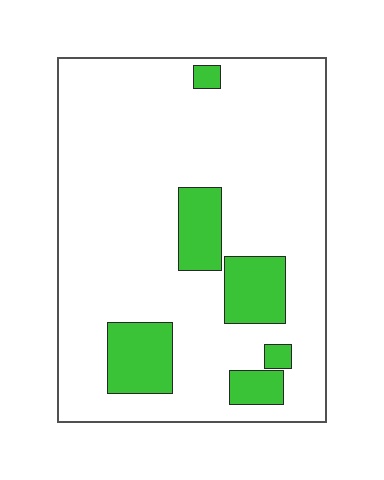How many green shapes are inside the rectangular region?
6.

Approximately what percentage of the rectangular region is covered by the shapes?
Approximately 15%.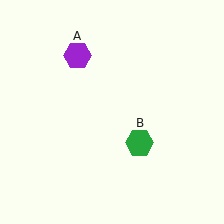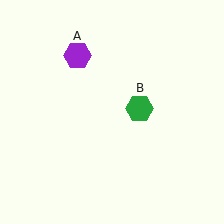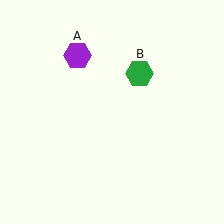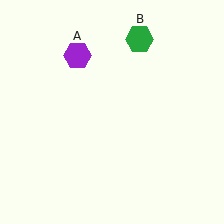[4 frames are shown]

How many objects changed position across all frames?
1 object changed position: green hexagon (object B).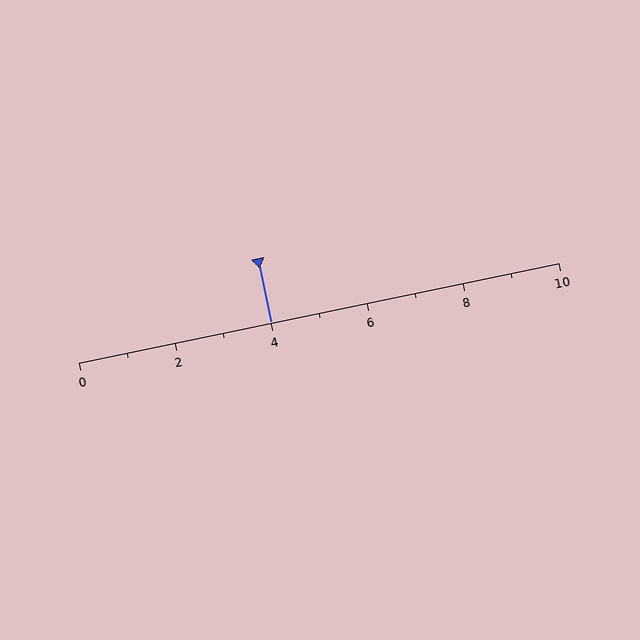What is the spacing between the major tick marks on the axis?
The major ticks are spaced 2 apart.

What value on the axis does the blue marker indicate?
The marker indicates approximately 4.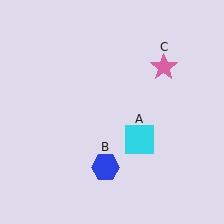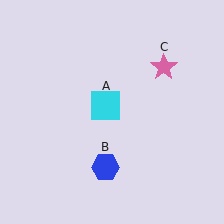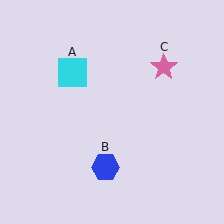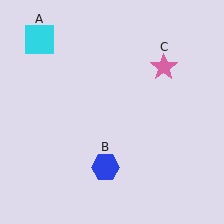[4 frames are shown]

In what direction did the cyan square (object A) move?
The cyan square (object A) moved up and to the left.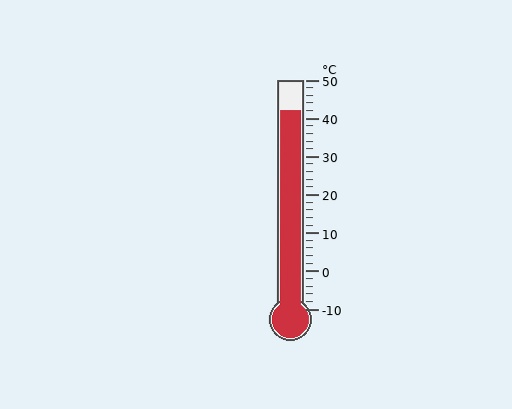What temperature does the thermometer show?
The thermometer shows approximately 42°C.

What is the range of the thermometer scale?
The thermometer scale ranges from -10°C to 50°C.